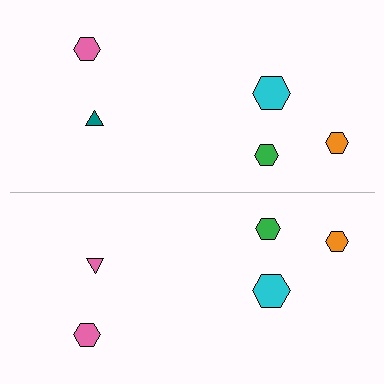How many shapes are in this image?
There are 10 shapes in this image.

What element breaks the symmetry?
The pink triangle on the bottom side breaks the symmetry — its mirror counterpart is teal.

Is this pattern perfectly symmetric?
No, the pattern is not perfectly symmetric. The pink triangle on the bottom side breaks the symmetry — its mirror counterpart is teal.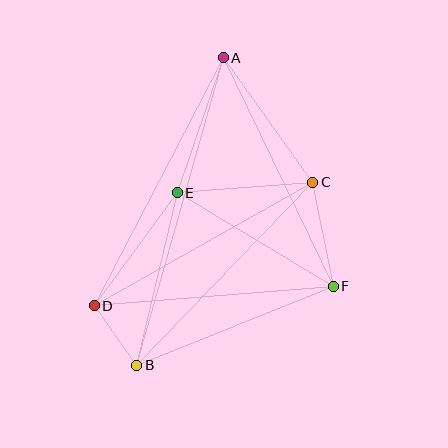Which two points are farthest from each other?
Points A and B are farthest from each other.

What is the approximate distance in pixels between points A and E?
The distance between A and E is approximately 143 pixels.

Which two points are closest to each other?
Points B and D are closest to each other.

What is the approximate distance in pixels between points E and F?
The distance between E and F is approximately 182 pixels.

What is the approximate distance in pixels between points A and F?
The distance between A and F is approximately 254 pixels.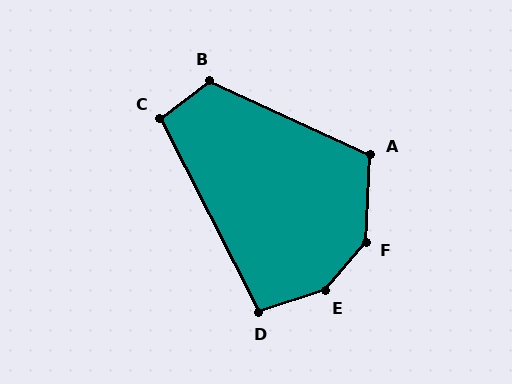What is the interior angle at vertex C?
Approximately 100 degrees (obtuse).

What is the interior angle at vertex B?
Approximately 118 degrees (obtuse).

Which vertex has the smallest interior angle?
D, at approximately 99 degrees.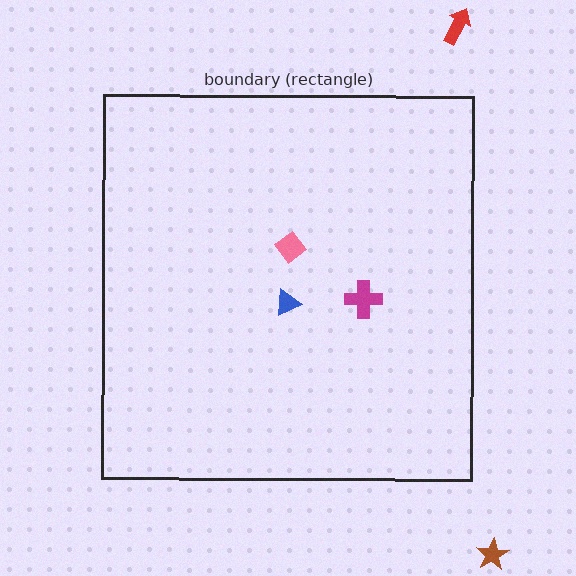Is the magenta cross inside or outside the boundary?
Inside.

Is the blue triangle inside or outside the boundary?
Inside.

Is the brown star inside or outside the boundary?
Outside.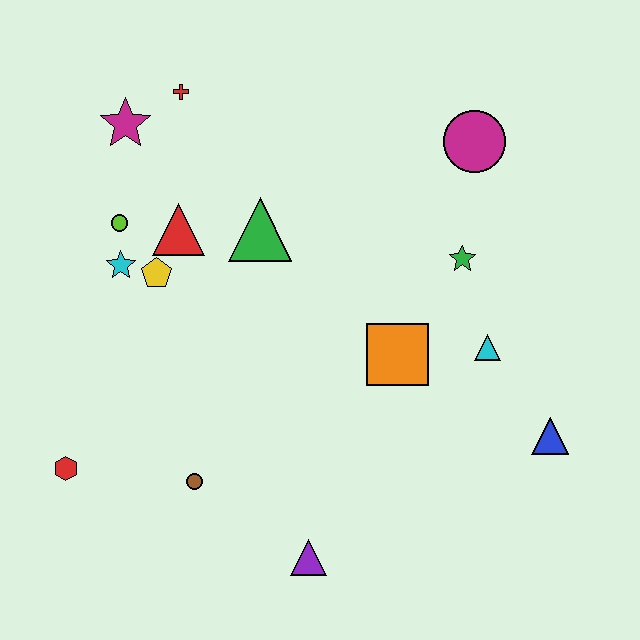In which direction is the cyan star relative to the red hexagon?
The cyan star is above the red hexagon.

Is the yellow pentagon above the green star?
No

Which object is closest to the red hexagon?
The brown circle is closest to the red hexagon.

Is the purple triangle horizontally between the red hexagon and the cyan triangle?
Yes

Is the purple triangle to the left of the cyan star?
No